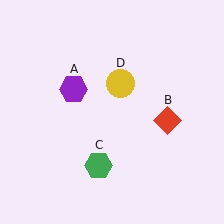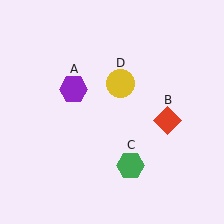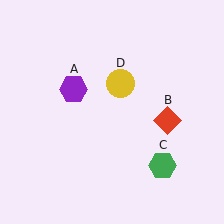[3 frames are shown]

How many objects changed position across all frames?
1 object changed position: green hexagon (object C).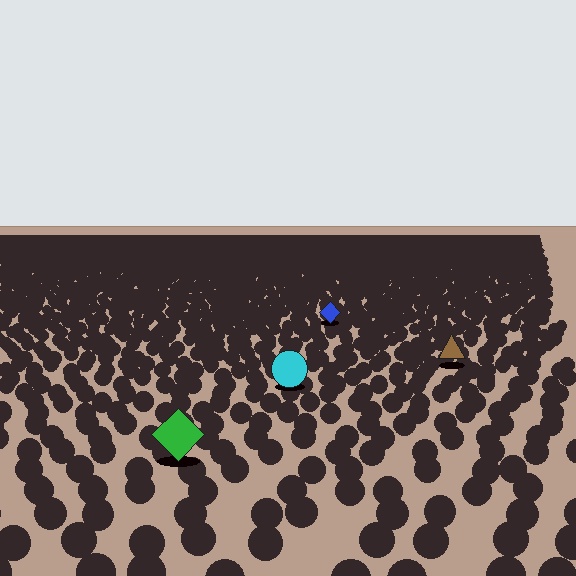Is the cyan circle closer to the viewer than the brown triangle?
Yes. The cyan circle is closer — you can tell from the texture gradient: the ground texture is coarser near it.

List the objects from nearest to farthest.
From nearest to farthest: the green diamond, the cyan circle, the brown triangle, the blue diamond.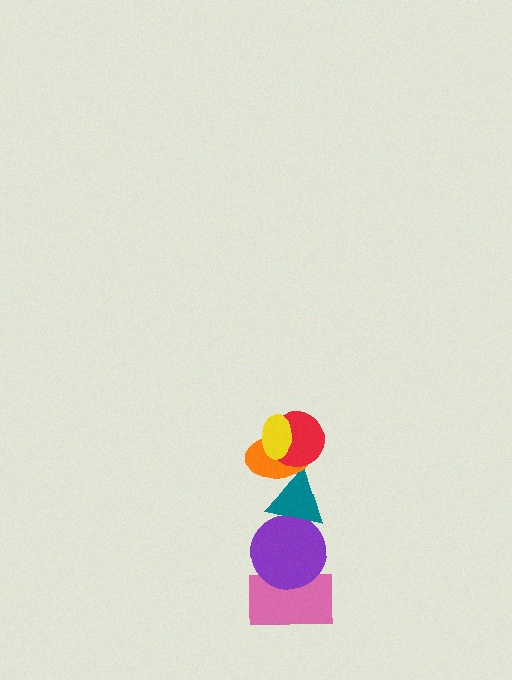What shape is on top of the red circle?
The yellow ellipse is on top of the red circle.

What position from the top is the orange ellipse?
The orange ellipse is 3rd from the top.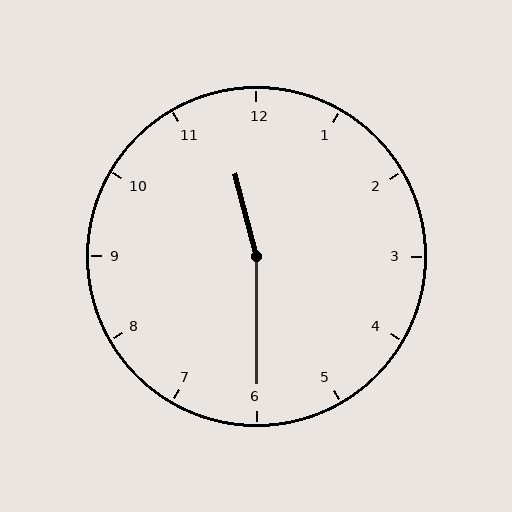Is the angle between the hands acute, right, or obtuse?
It is obtuse.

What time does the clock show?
11:30.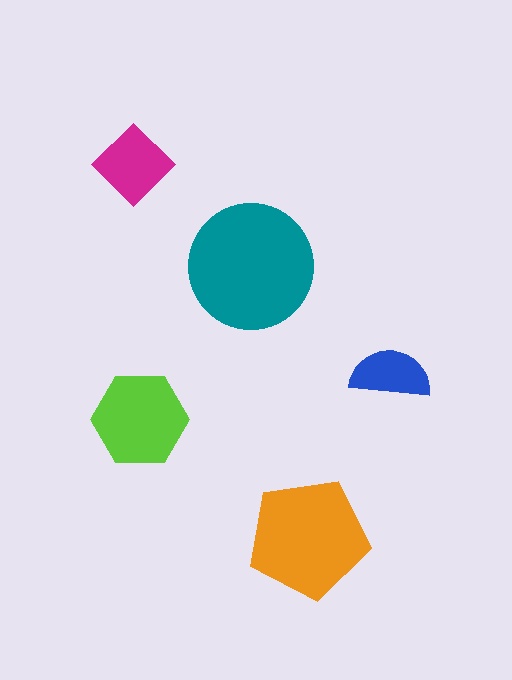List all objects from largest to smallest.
The teal circle, the orange pentagon, the lime hexagon, the magenta diamond, the blue semicircle.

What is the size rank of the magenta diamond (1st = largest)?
4th.